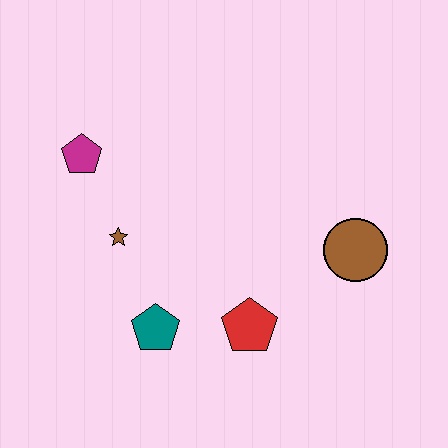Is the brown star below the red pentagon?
No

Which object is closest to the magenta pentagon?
The brown star is closest to the magenta pentagon.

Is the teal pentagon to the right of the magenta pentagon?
Yes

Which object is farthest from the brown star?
The brown circle is farthest from the brown star.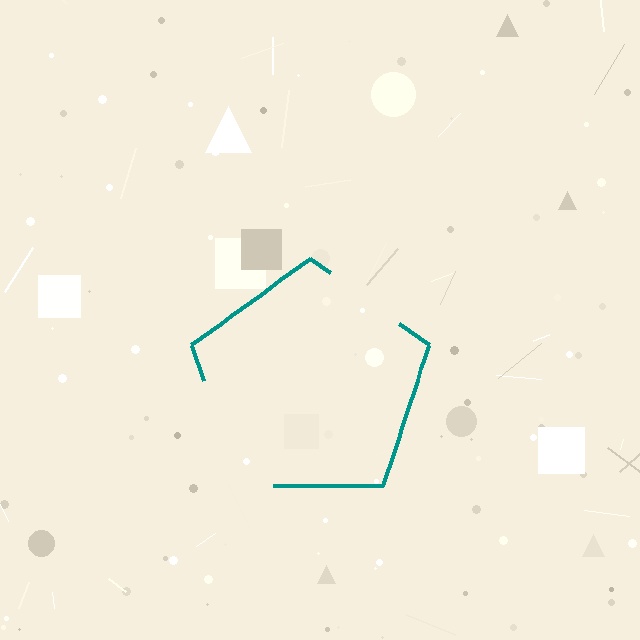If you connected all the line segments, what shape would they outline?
They would outline a pentagon.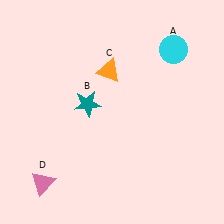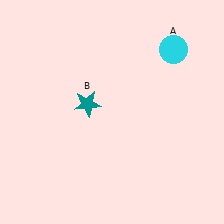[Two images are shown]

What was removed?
The pink triangle (D), the orange triangle (C) were removed in Image 2.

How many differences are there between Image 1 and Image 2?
There are 2 differences between the two images.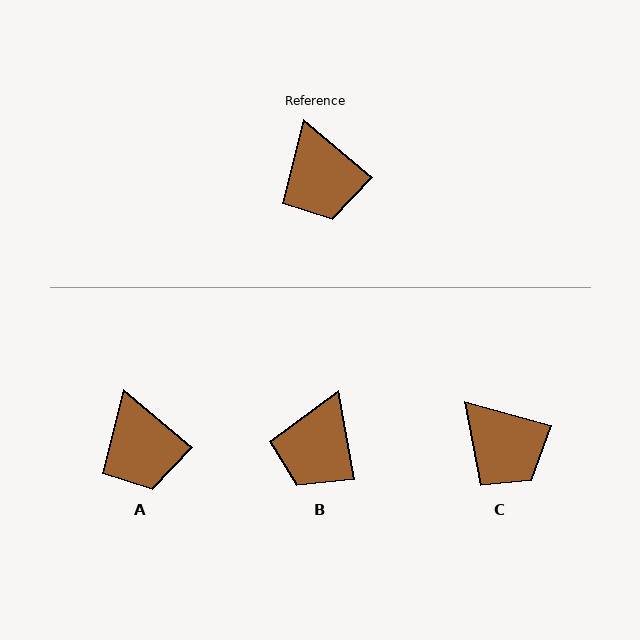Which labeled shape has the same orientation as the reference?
A.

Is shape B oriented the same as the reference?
No, it is off by about 40 degrees.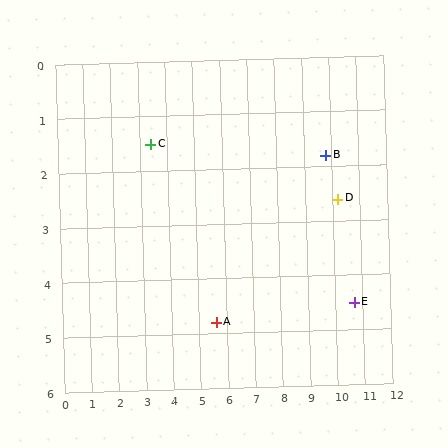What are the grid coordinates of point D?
Point D is at approximately (10.2, 2.6).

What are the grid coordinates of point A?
Point A is at approximately (5.6, 4.8).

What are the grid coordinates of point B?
Point B is at approximately (9.8, 1.8).